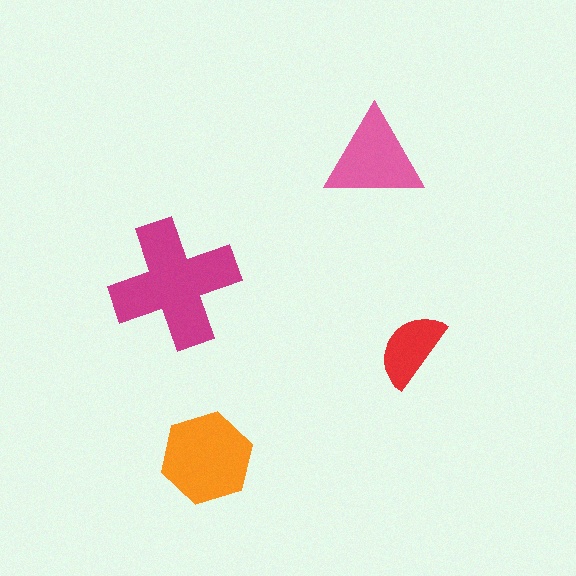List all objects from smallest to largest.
The red semicircle, the pink triangle, the orange hexagon, the magenta cross.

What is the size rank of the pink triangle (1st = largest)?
3rd.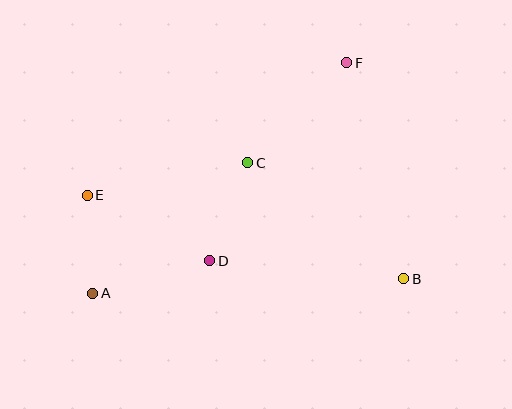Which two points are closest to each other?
Points A and E are closest to each other.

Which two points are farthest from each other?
Points A and F are farthest from each other.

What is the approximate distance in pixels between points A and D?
The distance between A and D is approximately 121 pixels.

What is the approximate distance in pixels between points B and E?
The distance between B and E is approximately 328 pixels.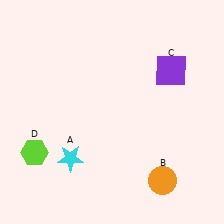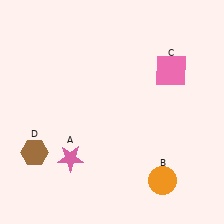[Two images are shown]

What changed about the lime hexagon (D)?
In Image 1, D is lime. In Image 2, it changed to brown.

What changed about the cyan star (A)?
In Image 1, A is cyan. In Image 2, it changed to pink.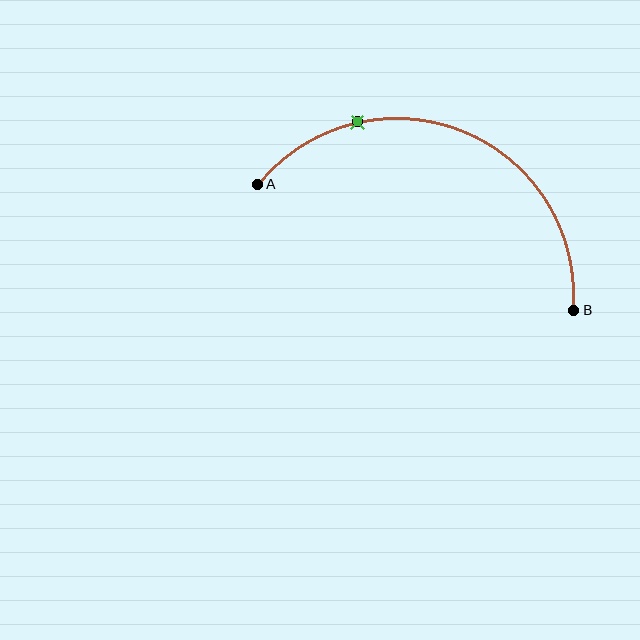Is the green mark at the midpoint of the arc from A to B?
No. The green mark lies on the arc but is closer to endpoint A. The arc midpoint would be at the point on the curve equidistant along the arc from both A and B.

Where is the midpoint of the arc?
The arc midpoint is the point on the curve farthest from the straight line joining A and B. It sits above that line.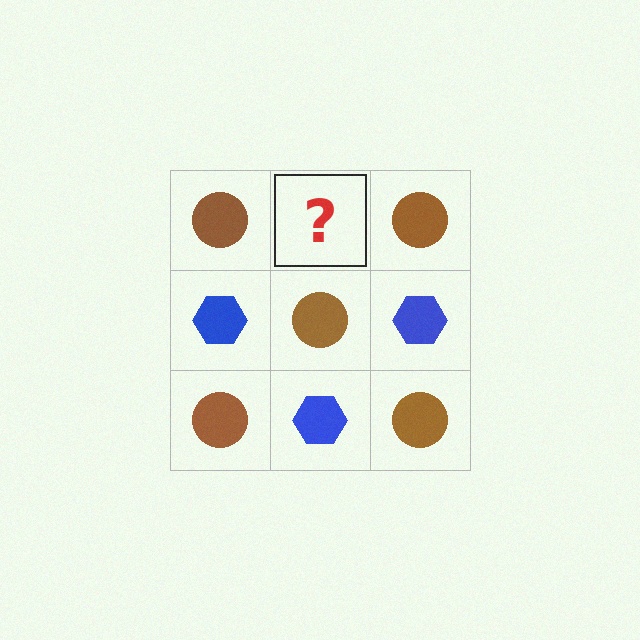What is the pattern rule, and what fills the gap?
The rule is that it alternates brown circle and blue hexagon in a checkerboard pattern. The gap should be filled with a blue hexagon.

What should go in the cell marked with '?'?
The missing cell should contain a blue hexagon.